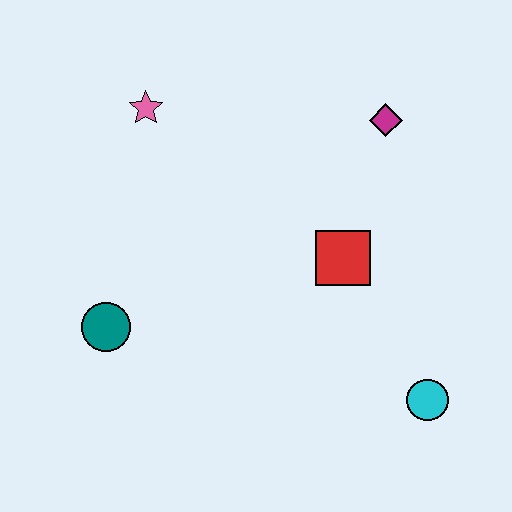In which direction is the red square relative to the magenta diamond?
The red square is below the magenta diamond.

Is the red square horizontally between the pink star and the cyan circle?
Yes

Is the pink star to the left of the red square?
Yes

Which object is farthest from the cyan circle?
The pink star is farthest from the cyan circle.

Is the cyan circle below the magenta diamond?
Yes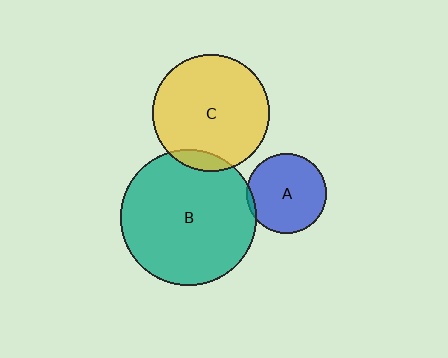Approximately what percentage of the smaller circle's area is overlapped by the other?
Approximately 5%.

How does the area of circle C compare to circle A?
Approximately 2.2 times.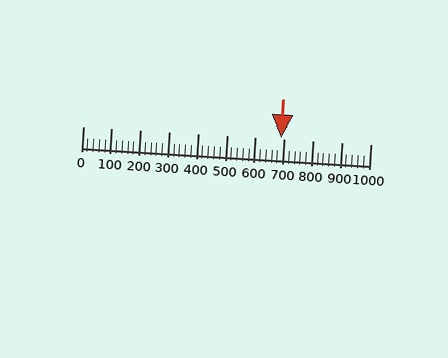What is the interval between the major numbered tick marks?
The major tick marks are spaced 100 units apart.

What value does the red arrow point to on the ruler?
The red arrow points to approximately 688.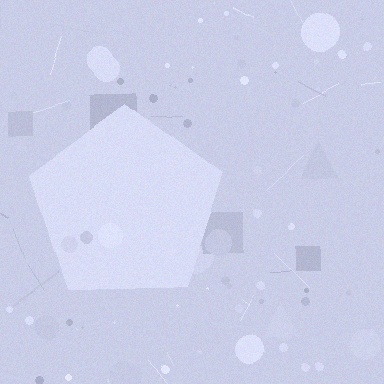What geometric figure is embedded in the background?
A pentagon is embedded in the background.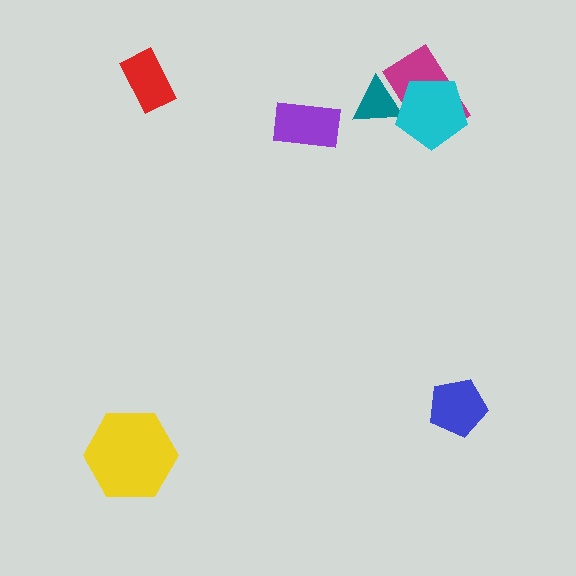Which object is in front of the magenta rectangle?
The cyan pentagon is in front of the magenta rectangle.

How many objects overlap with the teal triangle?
2 objects overlap with the teal triangle.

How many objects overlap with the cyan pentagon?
2 objects overlap with the cyan pentagon.